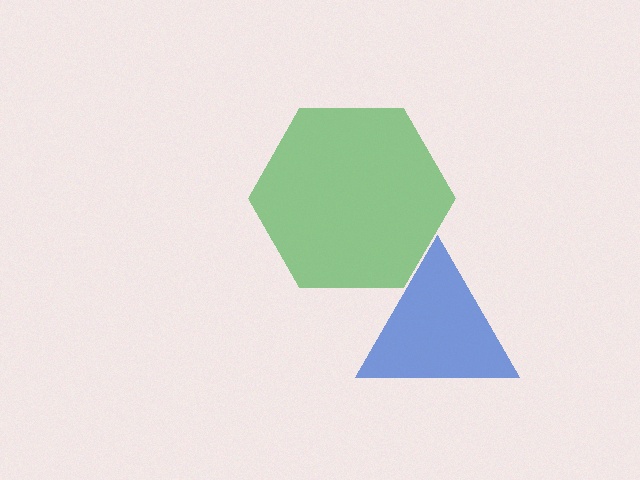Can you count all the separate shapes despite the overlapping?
Yes, there are 2 separate shapes.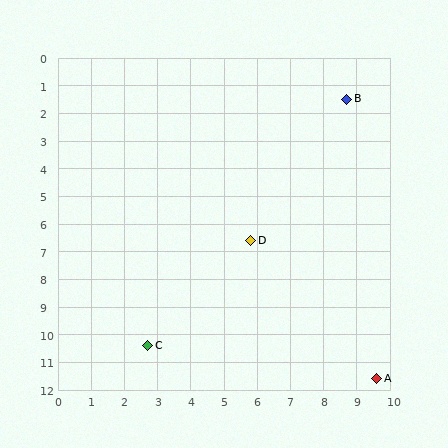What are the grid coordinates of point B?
Point B is at approximately (8.7, 1.5).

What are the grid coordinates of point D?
Point D is at approximately (5.8, 6.6).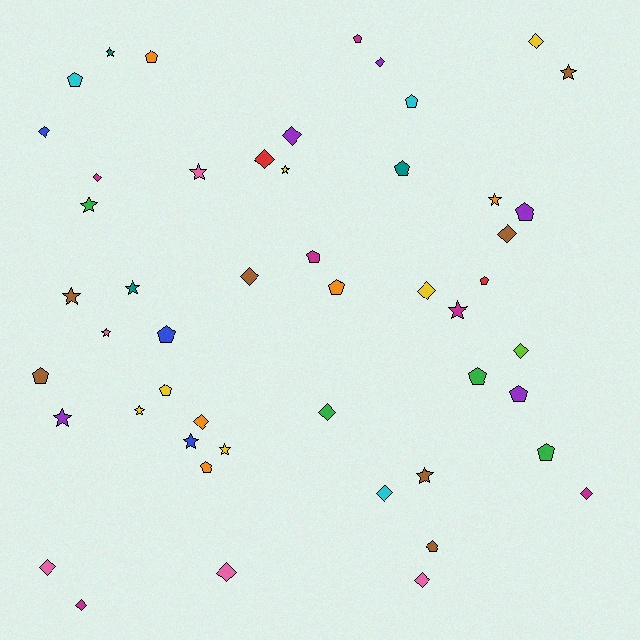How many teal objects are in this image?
There are 3 teal objects.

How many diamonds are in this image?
There are 18 diamonds.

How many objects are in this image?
There are 50 objects.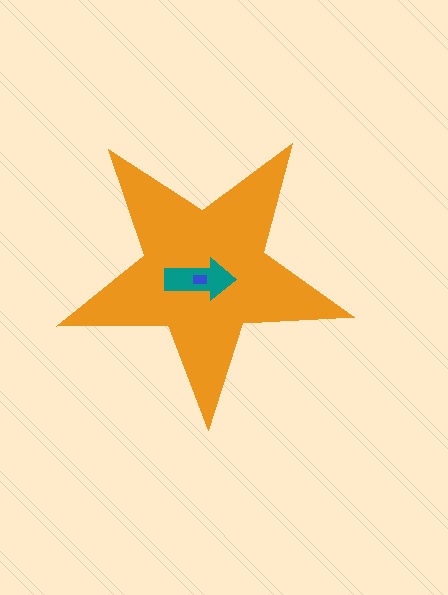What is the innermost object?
The blue rectangle.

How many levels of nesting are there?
3.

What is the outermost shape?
The orange star.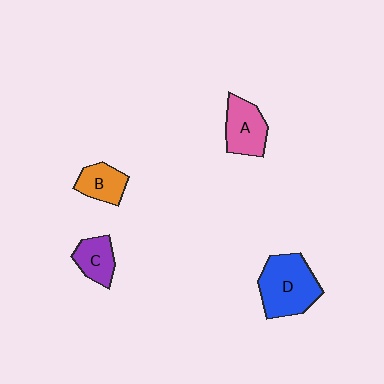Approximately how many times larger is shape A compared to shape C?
Approximately 1.3 times.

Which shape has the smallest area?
Shape B (orange).